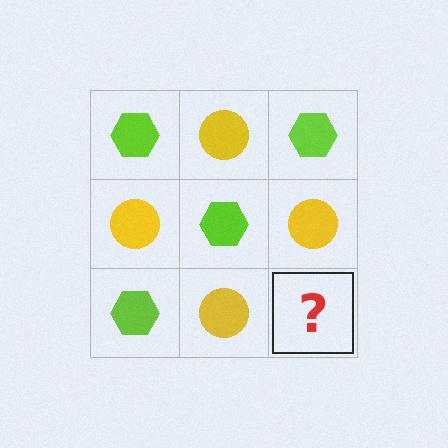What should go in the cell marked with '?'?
The missing cell should contain a lime hexagon.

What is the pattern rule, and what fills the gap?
The rule is that it alternates lime hexagon and yellow circle in a checkerboard pattern. The gap should be filled with a lime hexagon.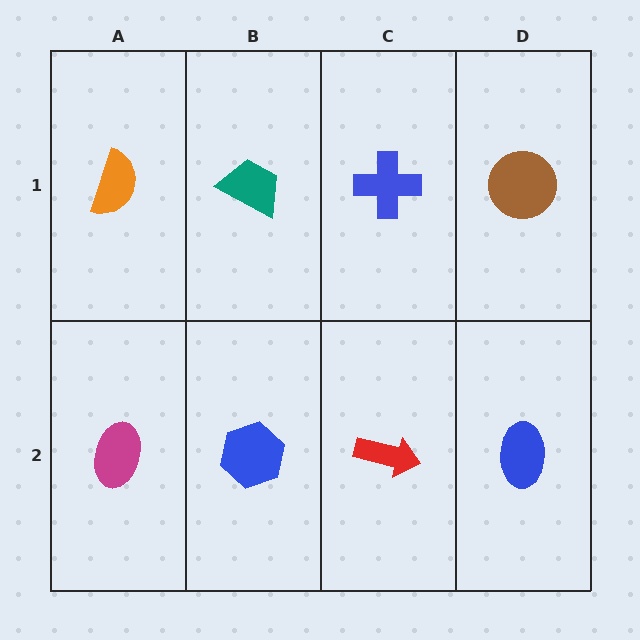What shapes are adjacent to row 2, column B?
A teal trapezoid (row 1, column B), a magenta ellipse (row 2, column A), a red arrow (row 2, column C).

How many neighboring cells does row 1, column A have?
2.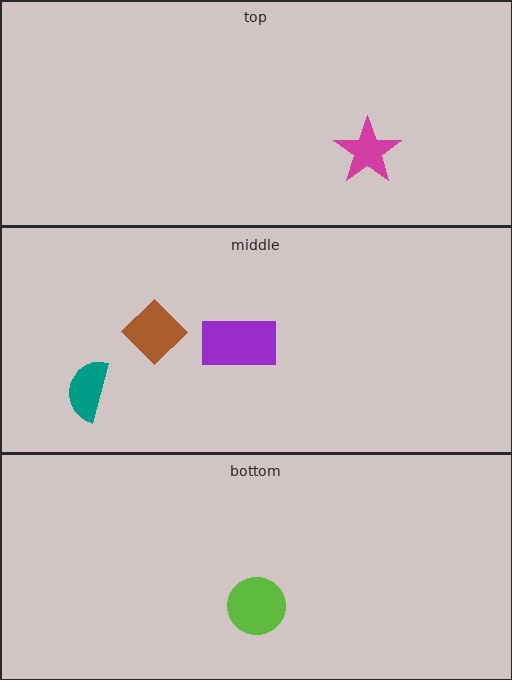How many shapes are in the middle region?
3.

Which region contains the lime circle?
The bottom region.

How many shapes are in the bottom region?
1.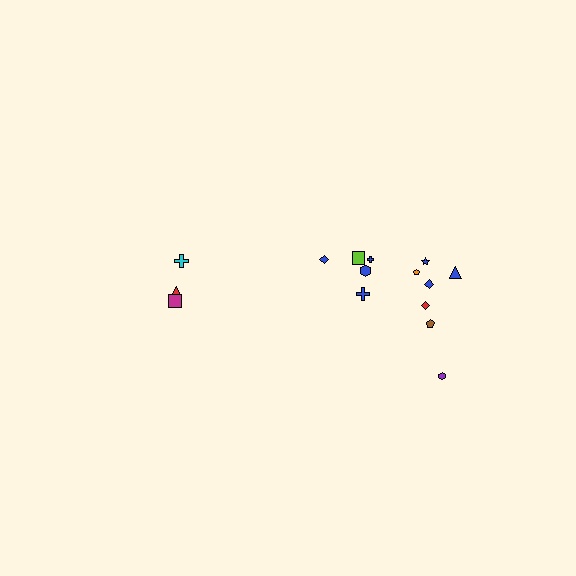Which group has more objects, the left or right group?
The right group.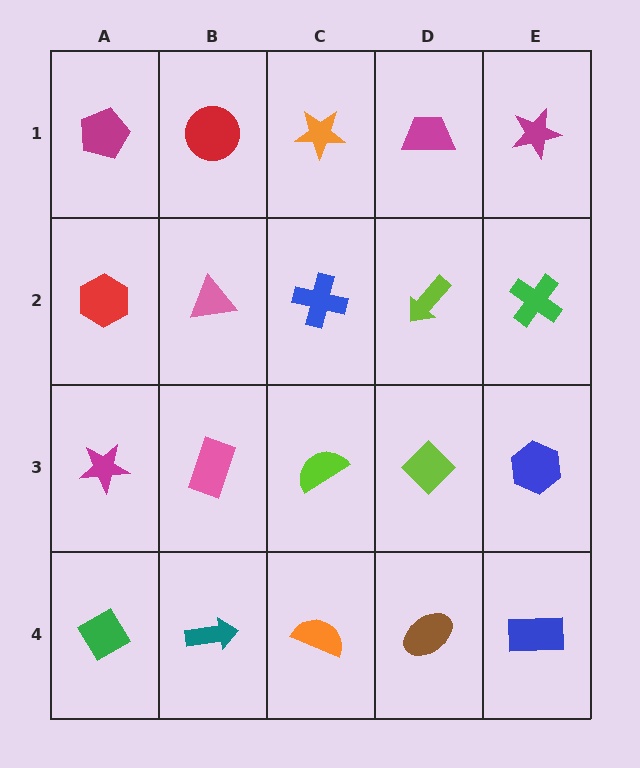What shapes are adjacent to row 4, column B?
A pink rectangle (row 3, column B), a green diamond (row 4, column A), an orange semicircle (row 4, column C).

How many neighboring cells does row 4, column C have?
3.